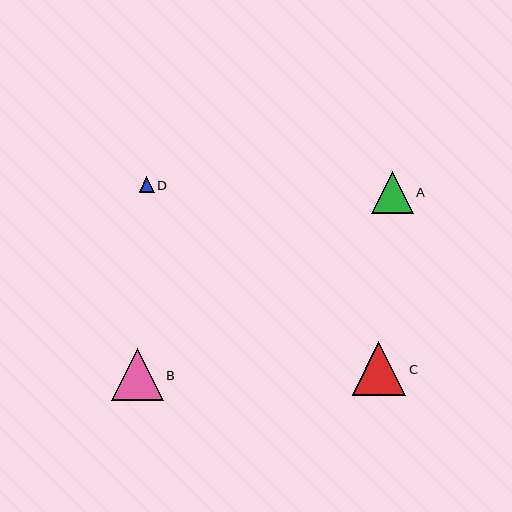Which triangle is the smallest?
Triangle D is the smallest with a size of approximately 15 pixels.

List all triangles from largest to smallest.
From largest to smallest: C, B, A, D.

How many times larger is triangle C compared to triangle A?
Triangle C is approximately 1.3 times the size of triangle A.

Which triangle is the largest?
Triangle C is the largest with a size of approximately 54 pixels.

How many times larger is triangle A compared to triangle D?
Triangle A is approximately 2.8 times the size of triangle D.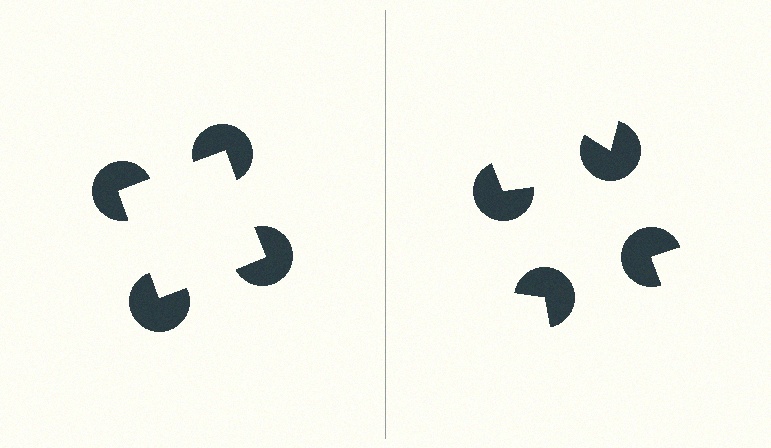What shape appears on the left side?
An illusory square.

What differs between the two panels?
The pac-man discs are positioned identically on both sides; only the wedge orientations differ. On the left they align to a square; on the right they are misaligned.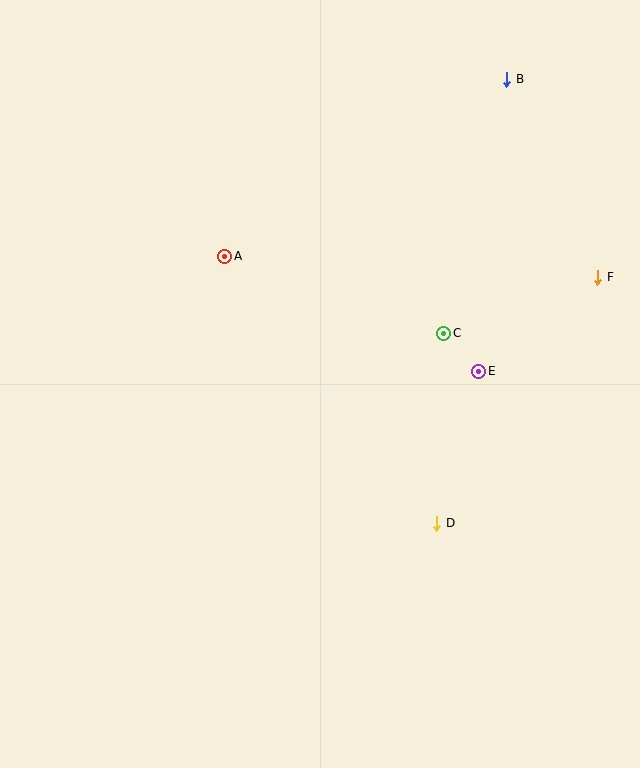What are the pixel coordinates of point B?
Point B is at (507, 79).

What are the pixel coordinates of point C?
Point C is at (444, 333).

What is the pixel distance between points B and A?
The distance between B and A is 333 pixels.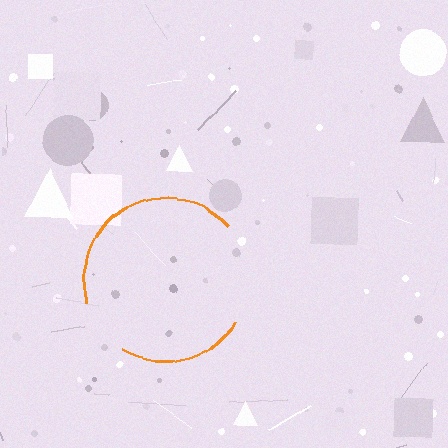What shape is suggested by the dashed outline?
The dashed outline suggests a circle.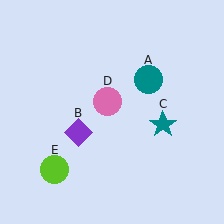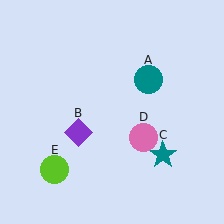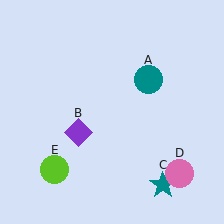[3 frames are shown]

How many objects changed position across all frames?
2 objects changed position: teal star (object C), pink circle (object D).